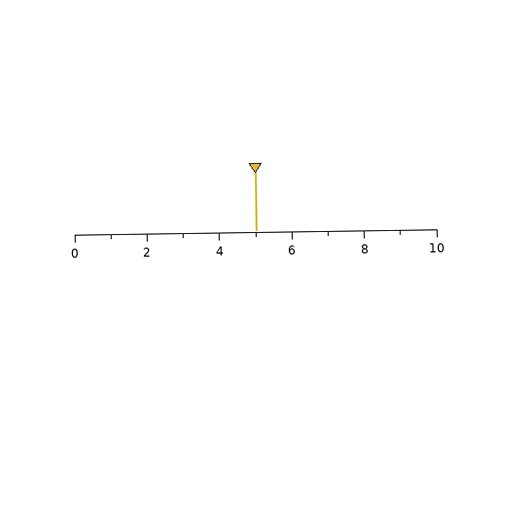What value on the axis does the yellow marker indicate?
The marker indicates approximately 5.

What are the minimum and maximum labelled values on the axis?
The axis runs from 0 to 10.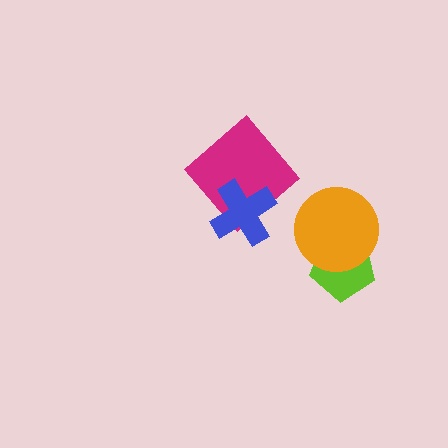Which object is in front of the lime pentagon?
The orange circle is in front of the lime pentagon.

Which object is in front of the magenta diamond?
The blue cross is in front of the magenta diamond.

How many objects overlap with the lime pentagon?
1 object overlaps with the lime pentagon.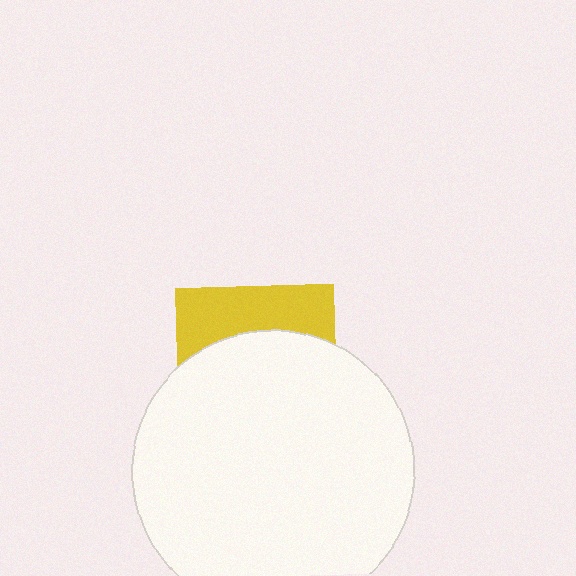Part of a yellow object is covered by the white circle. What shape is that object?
It is a square.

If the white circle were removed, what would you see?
You would see the complete yellow square.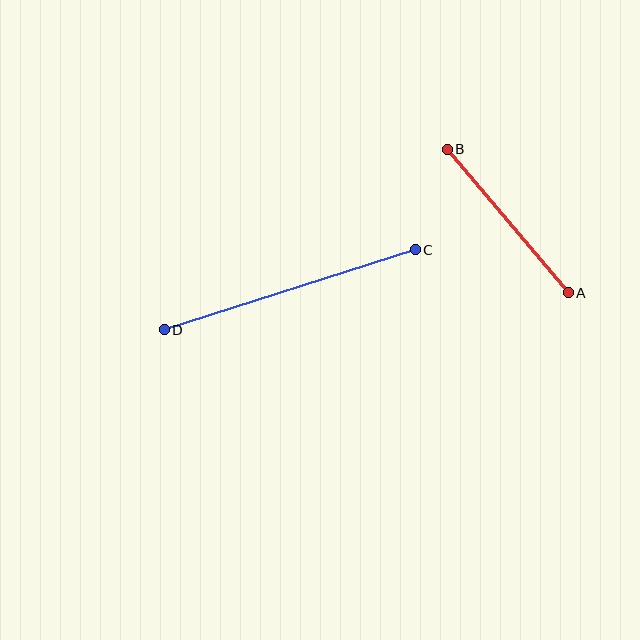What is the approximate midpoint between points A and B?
The midpoint is at approximately (508, 221) pixels.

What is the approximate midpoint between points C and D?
The midpoint is at approximately (290, 290) pixels.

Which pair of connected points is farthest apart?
Points C and D are farthest apart.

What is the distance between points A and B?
The distance is approximately 187 pixels.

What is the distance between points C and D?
The distance is approximately 263 pixels.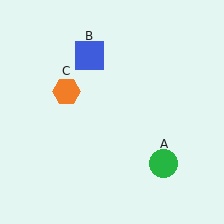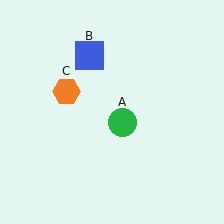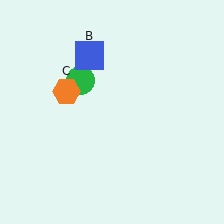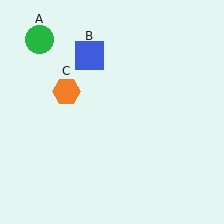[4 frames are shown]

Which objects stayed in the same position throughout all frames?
Blue square (object B) and orange hexagon (object C) remained stationary.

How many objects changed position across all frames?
1 object changed position: green circle (object A).